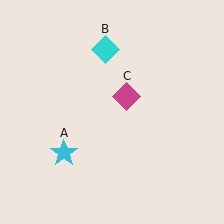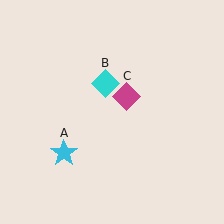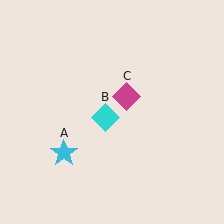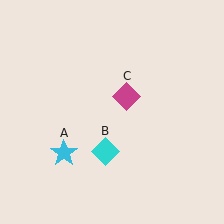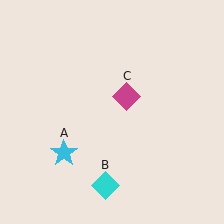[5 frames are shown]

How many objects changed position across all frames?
1 object changed position: cyan diamond (object B).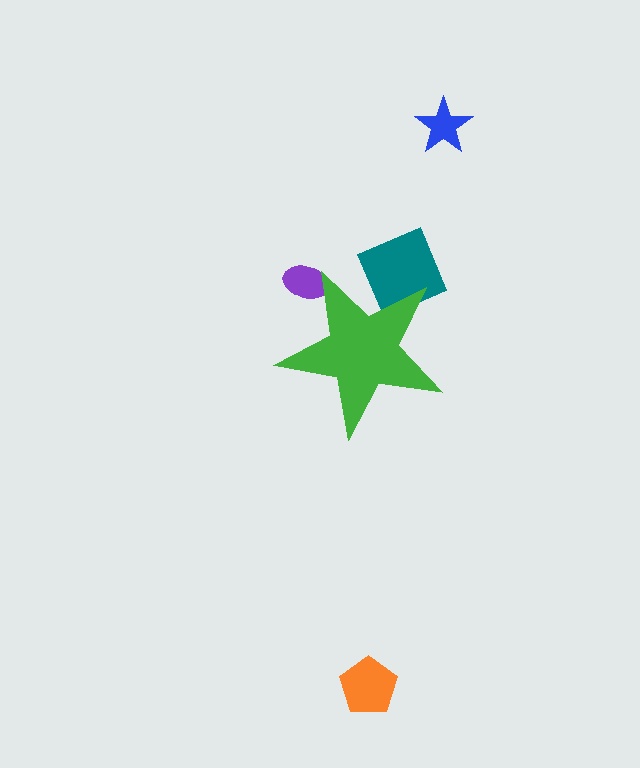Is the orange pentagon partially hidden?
No, the orange pentagon is fully visible.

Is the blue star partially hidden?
No, the blue star is fully visible.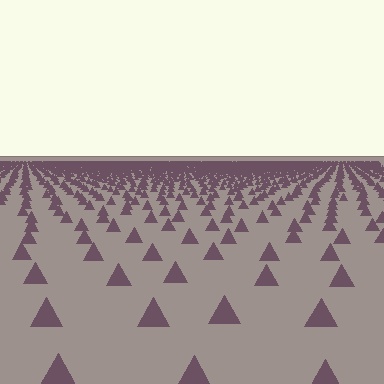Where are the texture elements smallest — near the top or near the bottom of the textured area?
Near the top.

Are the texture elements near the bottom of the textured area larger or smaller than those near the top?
Larger. Near the bottom, elements are closer to the viewer and appear at a bigger on-screen size.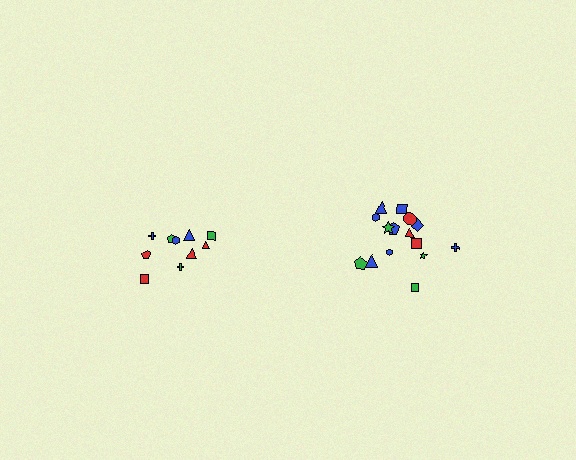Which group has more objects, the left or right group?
The right group.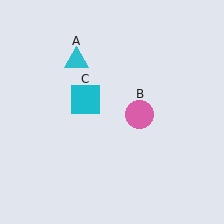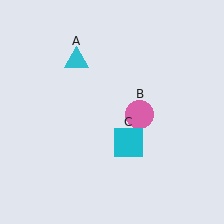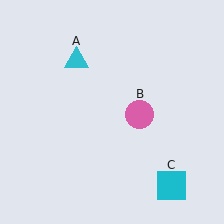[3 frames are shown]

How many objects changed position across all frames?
1 object changed position: cyan square (object C).